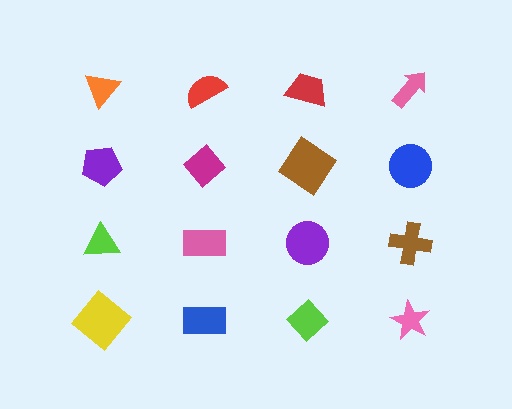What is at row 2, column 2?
A magenta diamond.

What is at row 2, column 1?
A purple pentagon.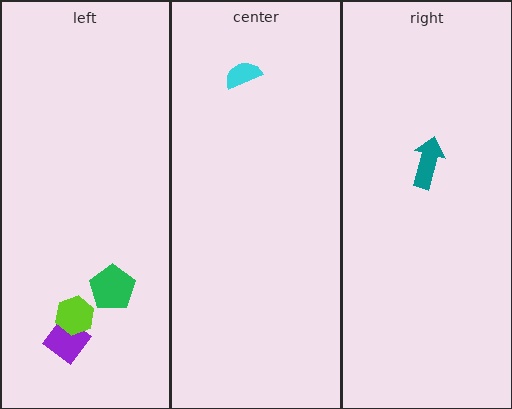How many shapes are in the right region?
1.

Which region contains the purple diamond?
The left region.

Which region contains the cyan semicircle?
The center region.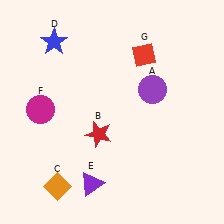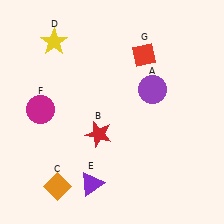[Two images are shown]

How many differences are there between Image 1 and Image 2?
There is 1 difference between the two images.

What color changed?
The star (D) changed from blue in Image 1 to yellow in Image 2.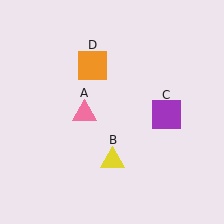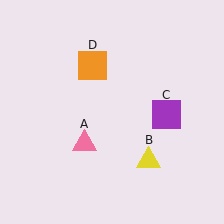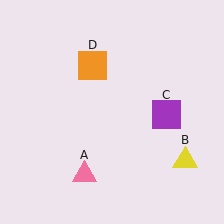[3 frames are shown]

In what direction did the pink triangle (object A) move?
The pink triangle (object A) moved down.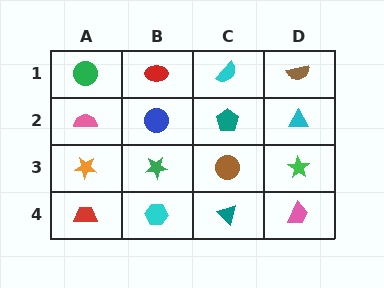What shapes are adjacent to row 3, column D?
A cyan triangle (row 2, column D), a pink trapezoid (row 4, column D), a brown circle (row 3, column C).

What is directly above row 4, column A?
An orange star.